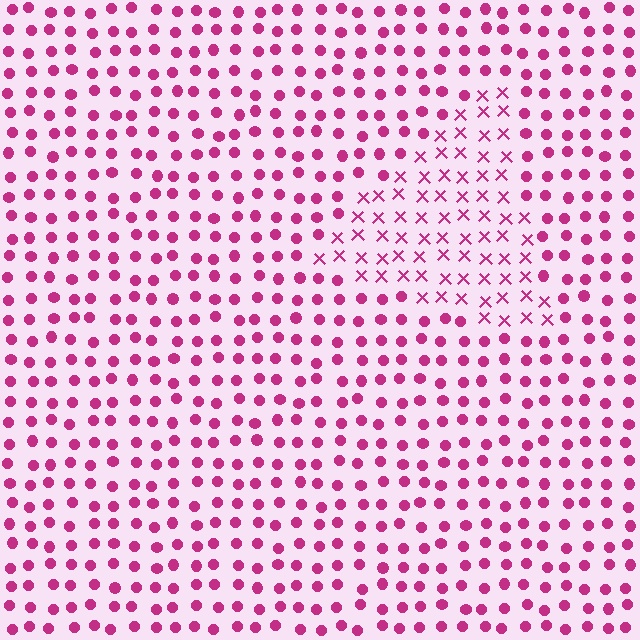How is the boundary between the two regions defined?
The boundary is defined by a change in element shape: X marks inside vs. circles outside. All elements share the same color and spacing.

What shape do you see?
I see a triangle.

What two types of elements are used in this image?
The image uses X marks inside the triangle region and circles outside it.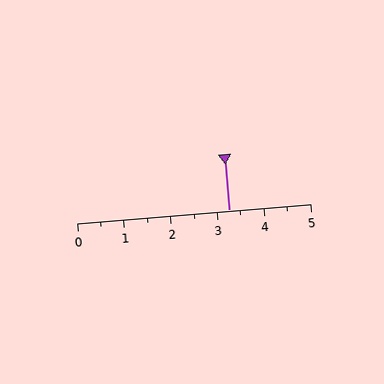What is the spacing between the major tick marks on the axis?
The major ticks are spaced 1 apart.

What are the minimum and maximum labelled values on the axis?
The axis runs from 0 to 5.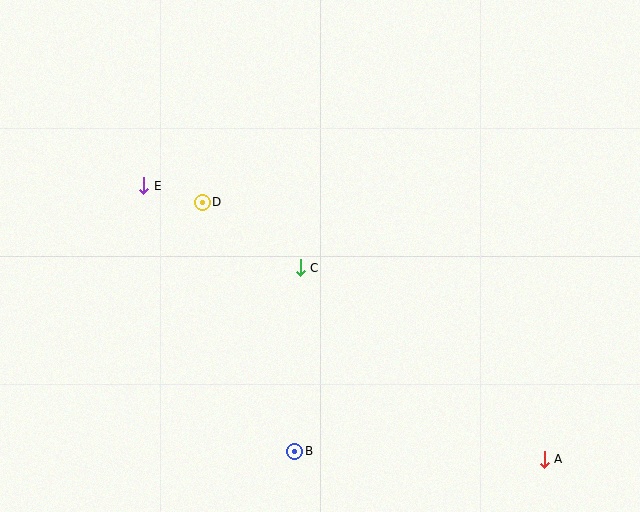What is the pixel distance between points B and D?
The distance between B and D is 266 pixels.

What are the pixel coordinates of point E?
Point E is at (144, 186).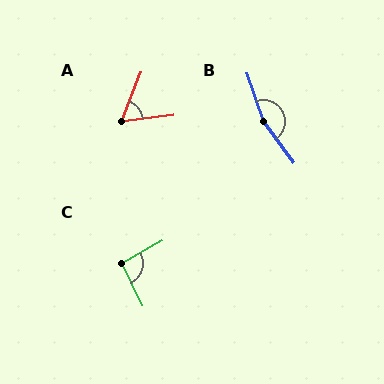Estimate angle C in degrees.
Approximately 94 degrees.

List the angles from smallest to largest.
A (61°), C (94°), B (162°).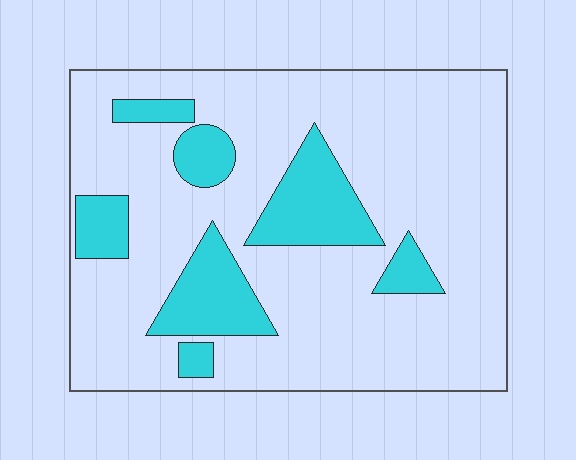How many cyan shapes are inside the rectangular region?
7.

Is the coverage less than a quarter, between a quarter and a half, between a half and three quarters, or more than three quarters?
Less than a quarter.